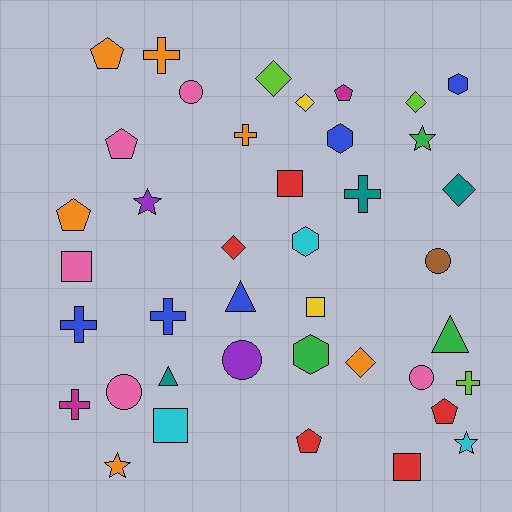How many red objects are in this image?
There are 5 red objects.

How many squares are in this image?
There are 5 squares.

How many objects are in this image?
There are 40 objects.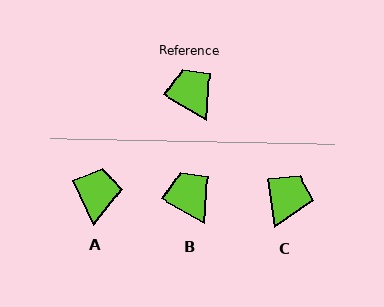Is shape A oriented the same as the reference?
No, it is off by about 35 degrees.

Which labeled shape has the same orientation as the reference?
B.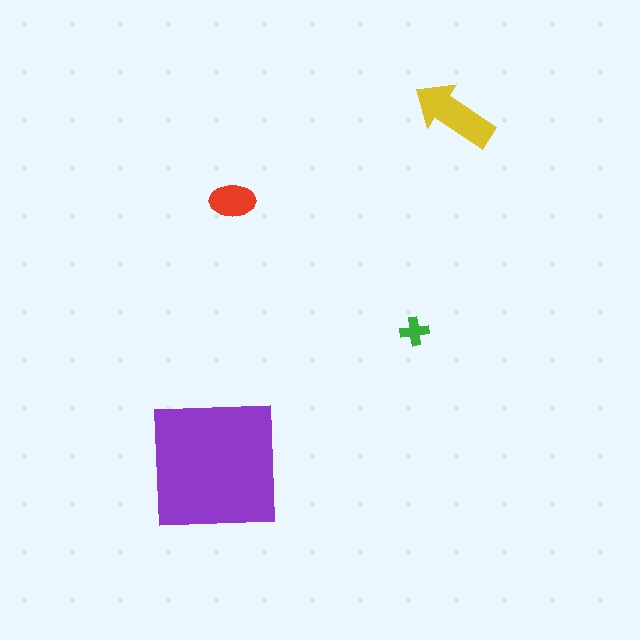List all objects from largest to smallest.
The purple square, the yellow arrow, the red ellipse, the green cross.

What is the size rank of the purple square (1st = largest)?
1st.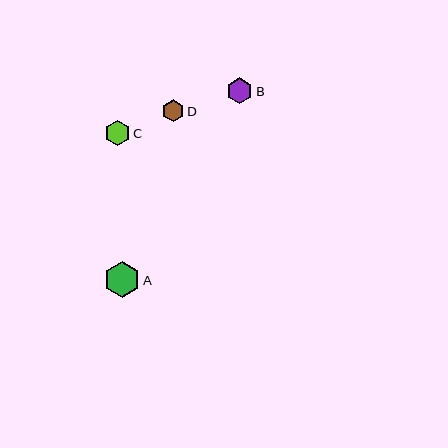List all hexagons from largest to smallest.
From largest to smallest: A, B, C, D.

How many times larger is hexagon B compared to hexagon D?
Hexagon B is approximately 1.2 times the size of hexagon D.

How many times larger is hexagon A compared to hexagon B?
Hexagon A is approximately 1.4 times the size of hexagon B.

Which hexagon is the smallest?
Hexagon D is the smallest with a size of approximately 22 pixels.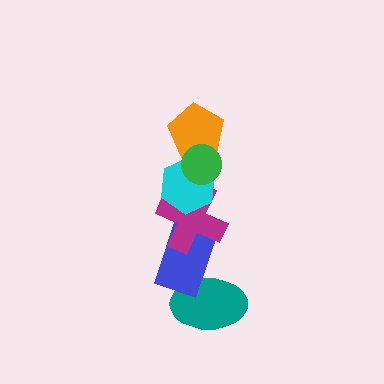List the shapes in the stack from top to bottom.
From top to bottom: the green circle, the orange pentagon, the cyan hexagon, the magenta cross, the blue rectangle, the teal ellipse.